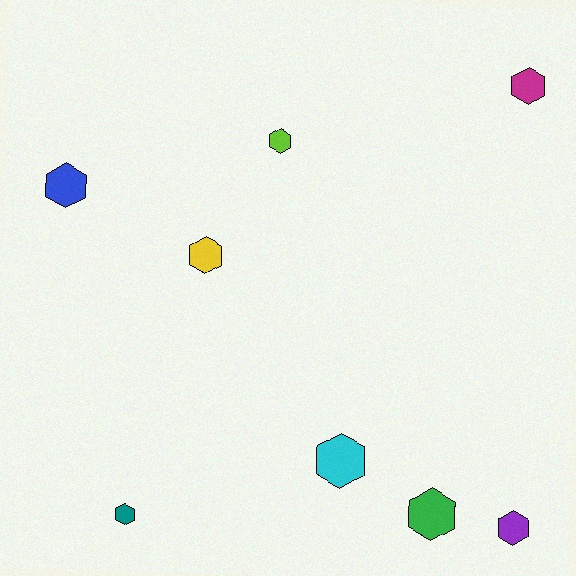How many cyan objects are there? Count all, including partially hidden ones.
There is 1 cyan object.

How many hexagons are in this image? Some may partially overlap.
There are 8 hexagons.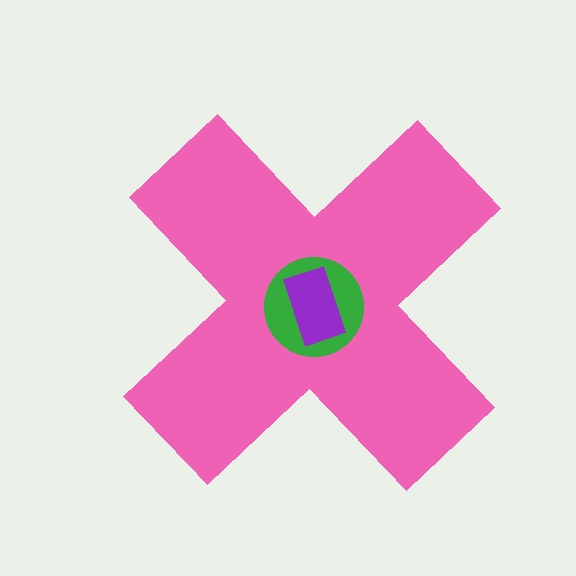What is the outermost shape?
The pink cross.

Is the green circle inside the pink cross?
Yes.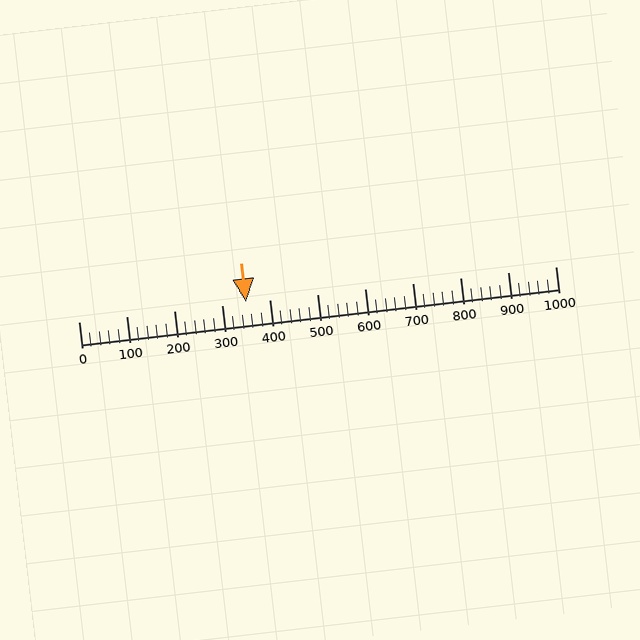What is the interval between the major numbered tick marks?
The major tick marks are spaced 100 units apart.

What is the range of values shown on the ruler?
The ruler shows values from 0 to 1000.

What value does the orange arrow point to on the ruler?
The orange arrow points to approximately 350.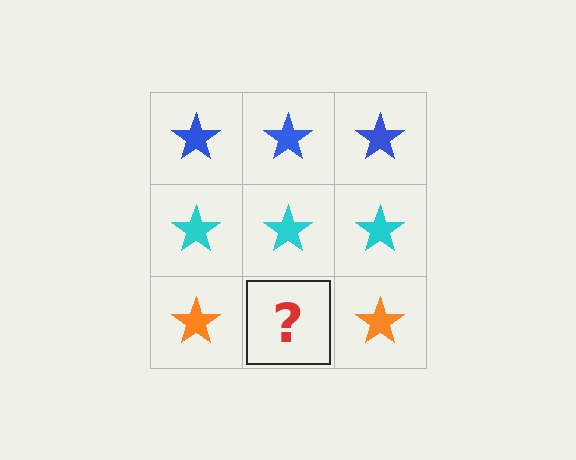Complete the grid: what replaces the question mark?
The question mark should be replaced with an orange star.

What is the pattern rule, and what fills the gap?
The rule is that each row has a consistent color. The gap should be filled with an orange star.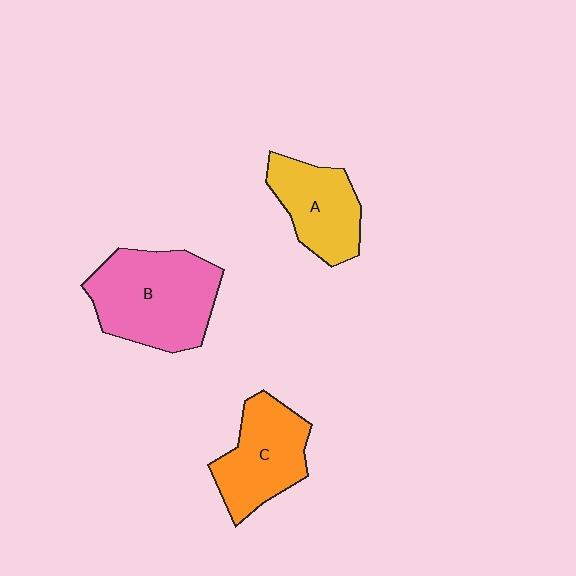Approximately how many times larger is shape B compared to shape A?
Approximately 1.6 times.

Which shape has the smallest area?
Shape A (yellow).